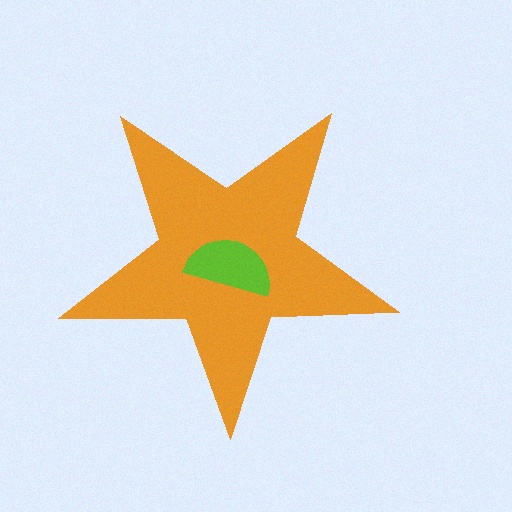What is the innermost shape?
The lime semicircle.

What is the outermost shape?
The orange star.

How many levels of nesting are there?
2.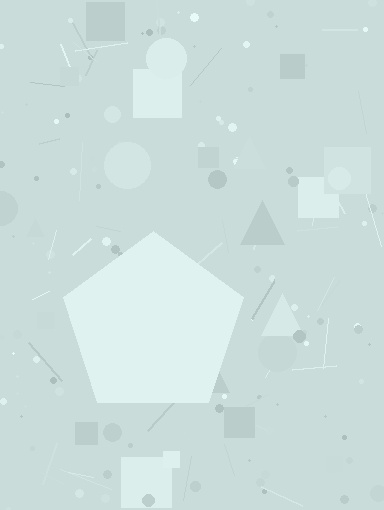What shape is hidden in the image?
A pentagon is hidden in the image.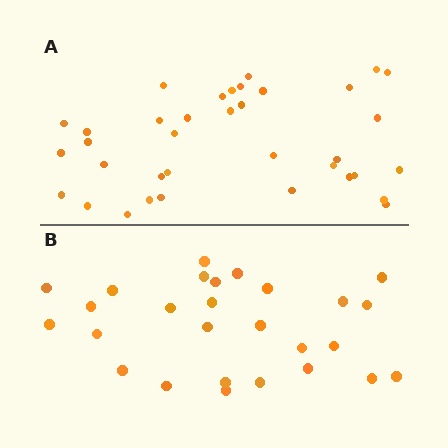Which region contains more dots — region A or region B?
Region A (the top region) has more dots.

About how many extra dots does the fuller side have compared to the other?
Region A has roughly 8 or so more dots than region B.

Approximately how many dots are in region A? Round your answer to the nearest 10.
About 40 dots. (The exact count is 36, which rounds to 40.)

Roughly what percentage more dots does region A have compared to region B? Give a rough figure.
About 35% more.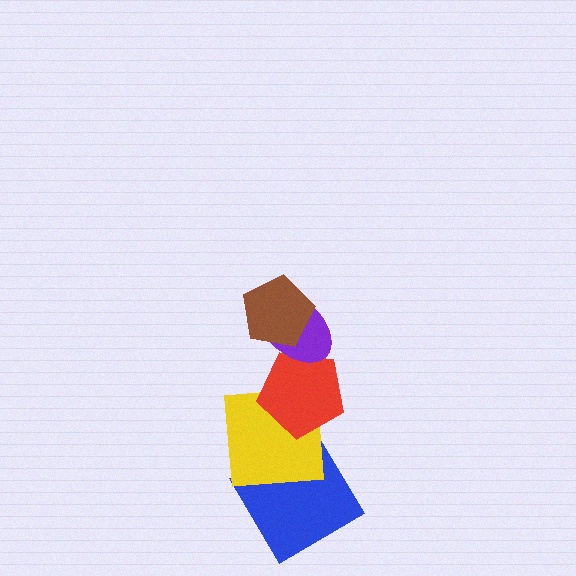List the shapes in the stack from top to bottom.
From top to bottom: the brown pentagon, the purple ellipse, the red pentagon, the yellow square, the blue diamond.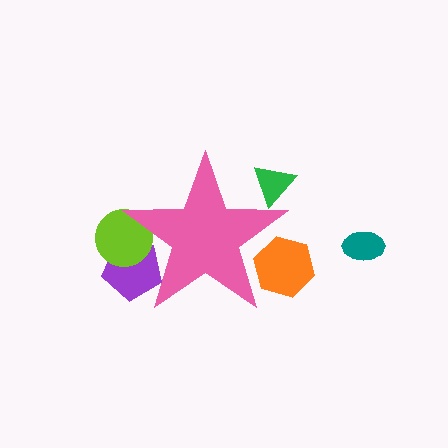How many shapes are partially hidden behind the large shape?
4 shapes are partially hidden.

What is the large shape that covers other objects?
A pink star.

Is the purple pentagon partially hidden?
Yes, the purple pentagon is partially hidden behind the pink star.